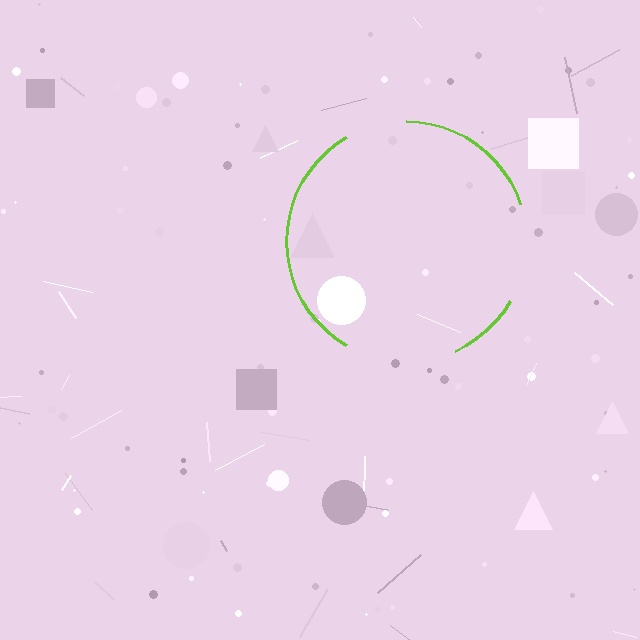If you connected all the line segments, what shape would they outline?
They would outline a circle.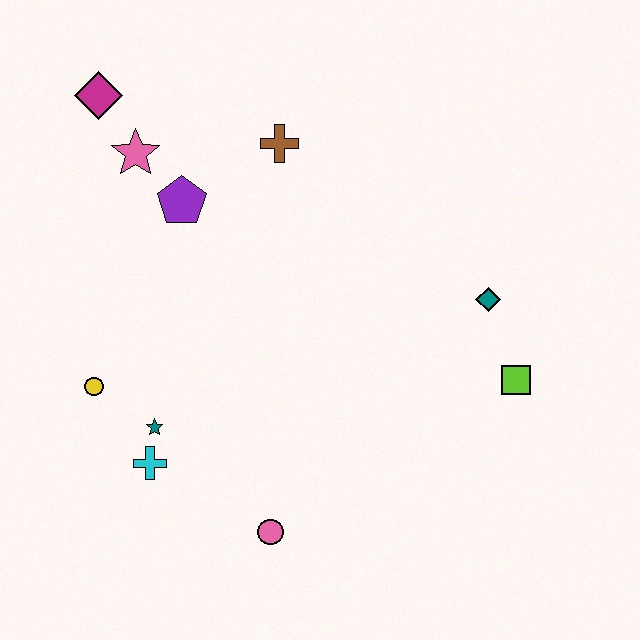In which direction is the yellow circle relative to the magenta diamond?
The yellow circle is below the magenta diamond.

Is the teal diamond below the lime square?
No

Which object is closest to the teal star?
The cyan cross is closest to the teal star.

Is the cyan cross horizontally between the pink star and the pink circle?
Yes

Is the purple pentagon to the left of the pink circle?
Yes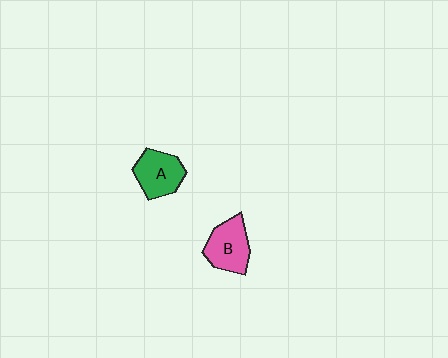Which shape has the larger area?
Shape B (pink).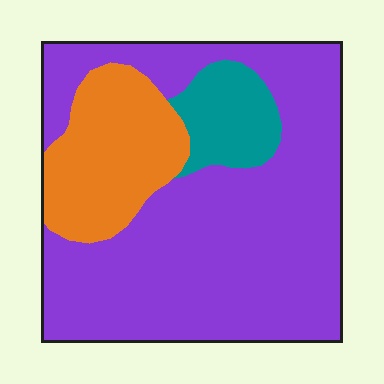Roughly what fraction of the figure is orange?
Orange takes up about one fifth (1/5) of the figure.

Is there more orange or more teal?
Orange.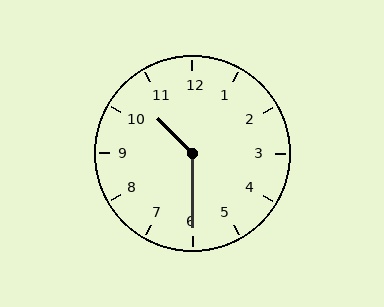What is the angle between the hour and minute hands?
Approximately 135 degrees.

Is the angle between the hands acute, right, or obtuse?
It is obtuse.